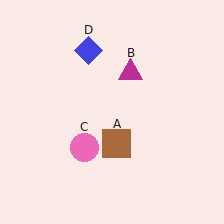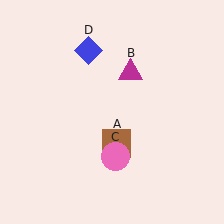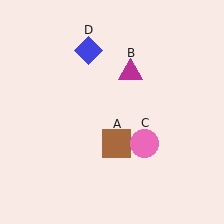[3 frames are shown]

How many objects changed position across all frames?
1 object changed position: pink circle (object C).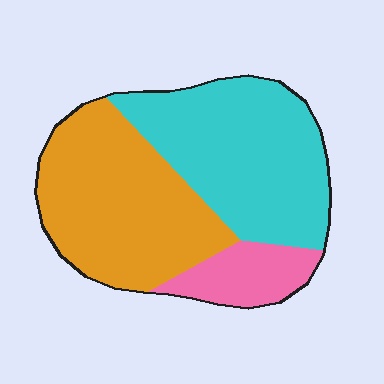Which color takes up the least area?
Pink, at roughly 15%.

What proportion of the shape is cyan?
Cyan takes up between a third and a half of the shape.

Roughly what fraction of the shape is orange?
Orange covers 43% of the shape.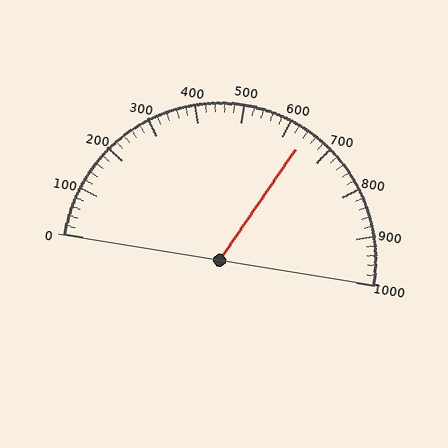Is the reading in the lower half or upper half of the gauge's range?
The reading is in the upper half of the range (0 to 1000).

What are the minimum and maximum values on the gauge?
The gauge ranges from 0 to 1000.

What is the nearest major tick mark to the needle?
The nearest major tick mark is 600.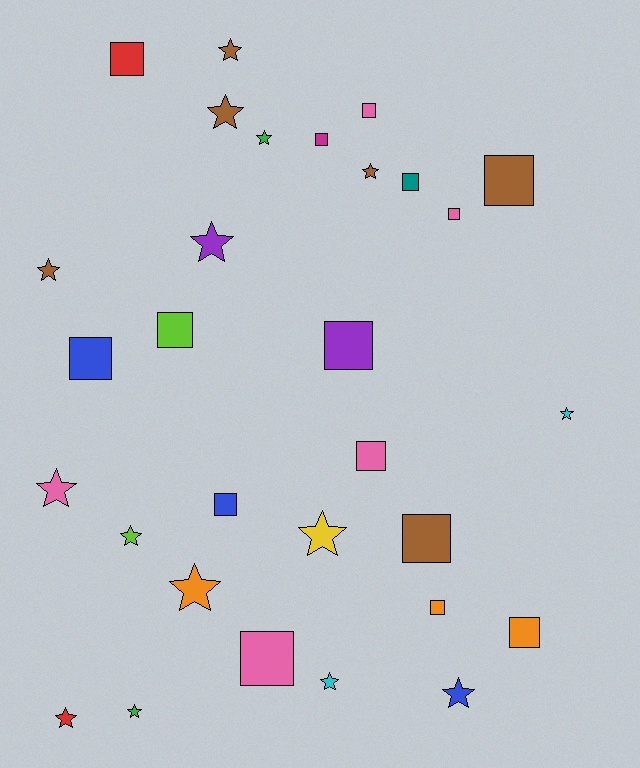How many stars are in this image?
There are 15 stars.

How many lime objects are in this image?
There are 2 lime objects.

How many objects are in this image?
There are 30 objects.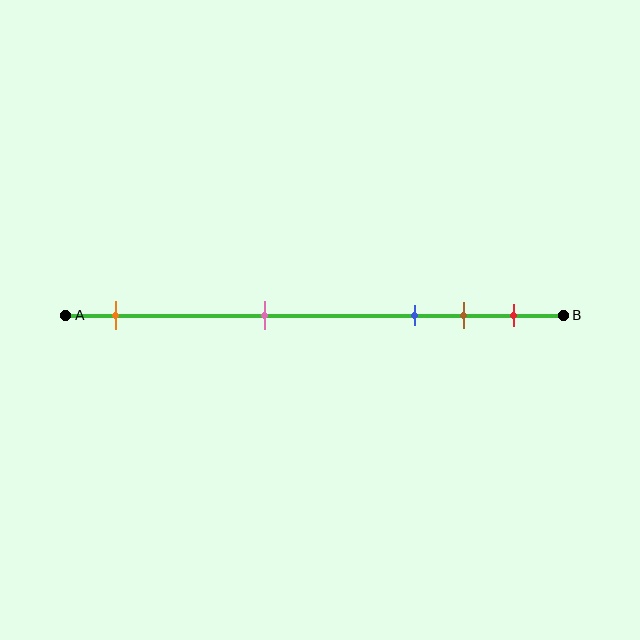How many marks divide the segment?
There are 5 marks dividing the segment.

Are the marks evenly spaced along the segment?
No, the marks are not evenly spaced.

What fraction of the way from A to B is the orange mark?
The orange mark is approximately 10% (0.1) of the way from A to B.